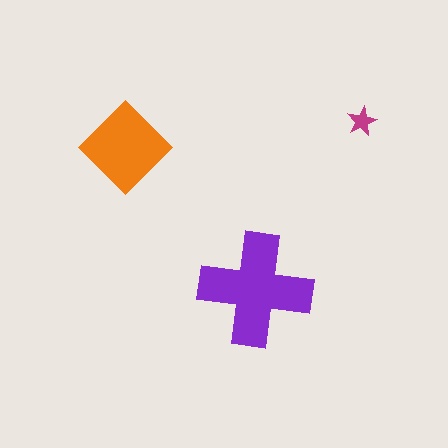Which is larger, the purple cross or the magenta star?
The purple cross.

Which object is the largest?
The purple cross.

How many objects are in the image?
There are 3 objects in the image.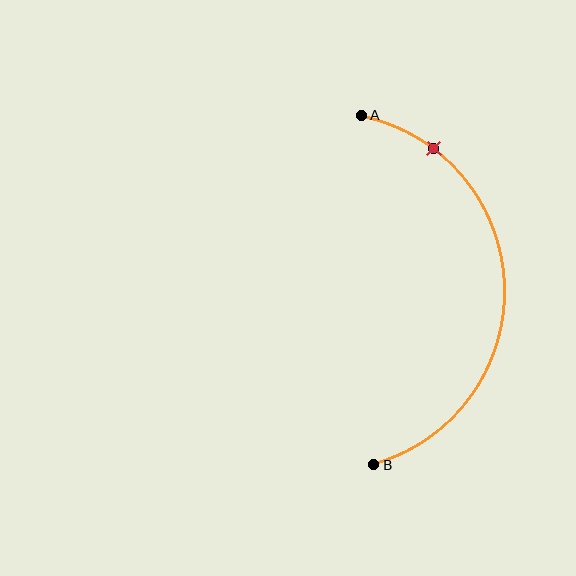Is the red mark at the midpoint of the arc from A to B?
No. The red mark lies on the arc but is closer to endpoint A. The arc midpoint would be at the point on the curve equidistant along the arc from both A and B.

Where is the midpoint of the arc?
The arc midpoint is the point on the curve farthest from the straight line joining A and B. It sits to the right of that line.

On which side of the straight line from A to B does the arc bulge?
The arc bulges to the right of the straight line connecting A and B.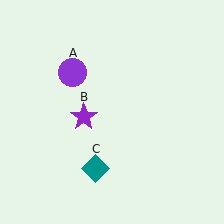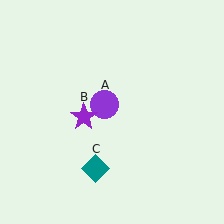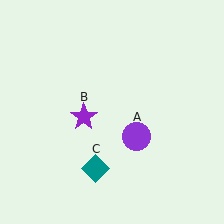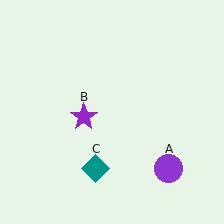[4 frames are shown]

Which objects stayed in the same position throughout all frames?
Purple star (object B) and teal diamond (object C) remained stationary.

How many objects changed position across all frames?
1 object changed position: purple circle (object A).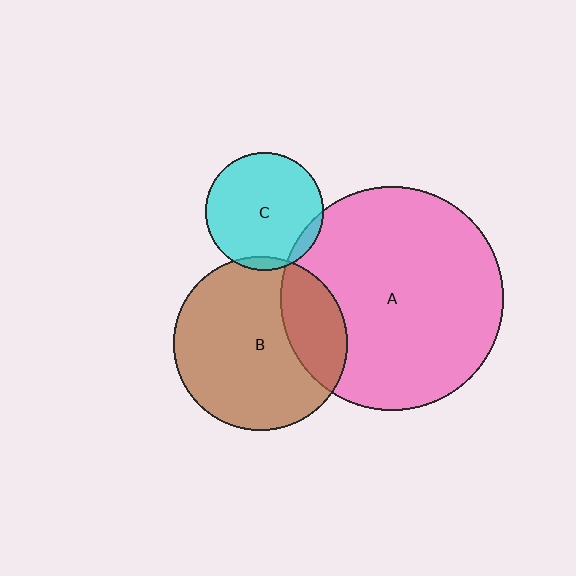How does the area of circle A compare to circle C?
Approximately 3.6 times.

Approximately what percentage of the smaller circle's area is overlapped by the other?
Approximately 25%.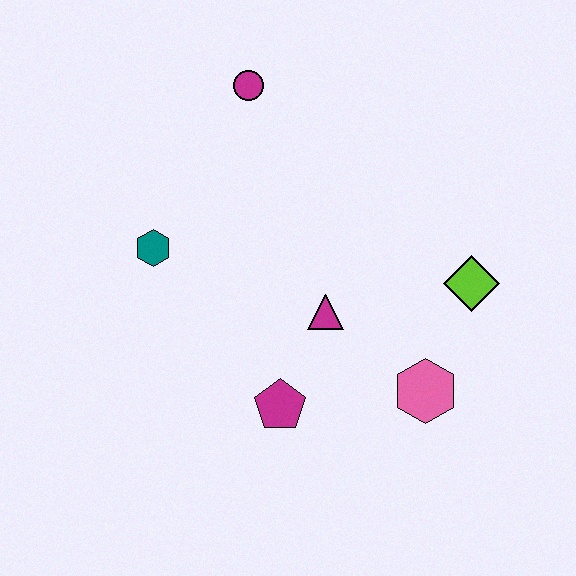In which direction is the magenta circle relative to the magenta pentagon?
The magenta circle is above the magenta pentagon.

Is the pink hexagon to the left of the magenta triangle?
No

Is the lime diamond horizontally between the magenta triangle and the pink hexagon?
No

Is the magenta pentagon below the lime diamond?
Yes